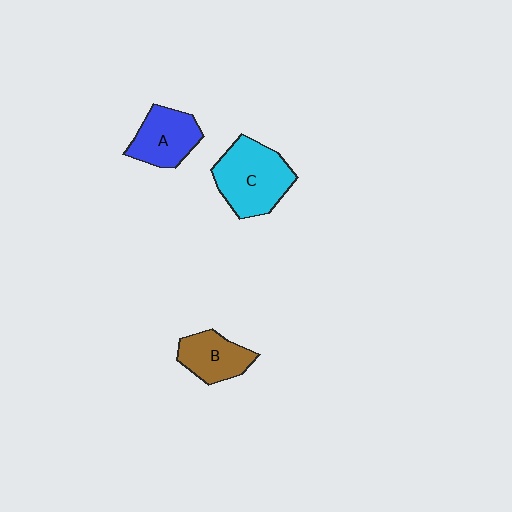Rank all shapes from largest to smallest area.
From largest to smallest: C (cyan), A (blue), B (brown).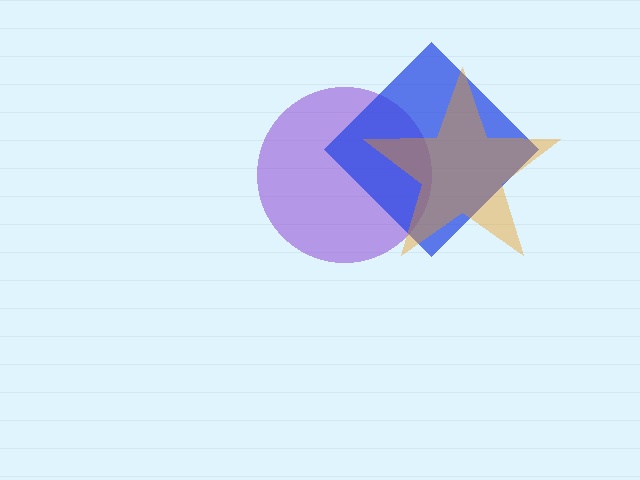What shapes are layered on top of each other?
The layered shapes are: a purple circle, a blue diamond, an orange star.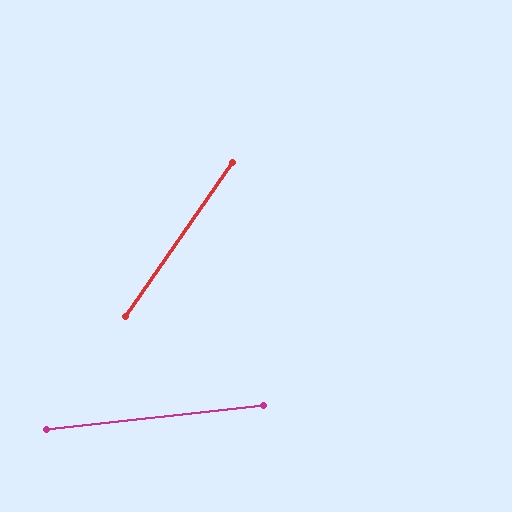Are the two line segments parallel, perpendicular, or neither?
Neither parallel nor perpendicular — they differ by about 49°.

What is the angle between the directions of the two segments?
Approximately 49 degrees.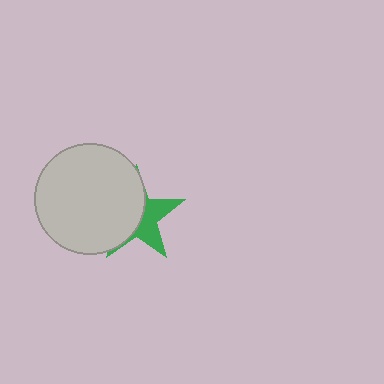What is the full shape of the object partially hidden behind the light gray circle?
The partially hidden object is a green star.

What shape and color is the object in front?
The object in front is a light gray circle.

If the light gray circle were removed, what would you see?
You would see the complete green star.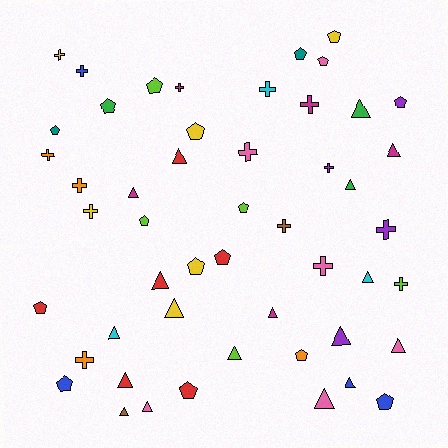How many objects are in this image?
There are 50 objects.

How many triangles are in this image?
There are 18 triangles.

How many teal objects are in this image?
There are 2 teal objects.